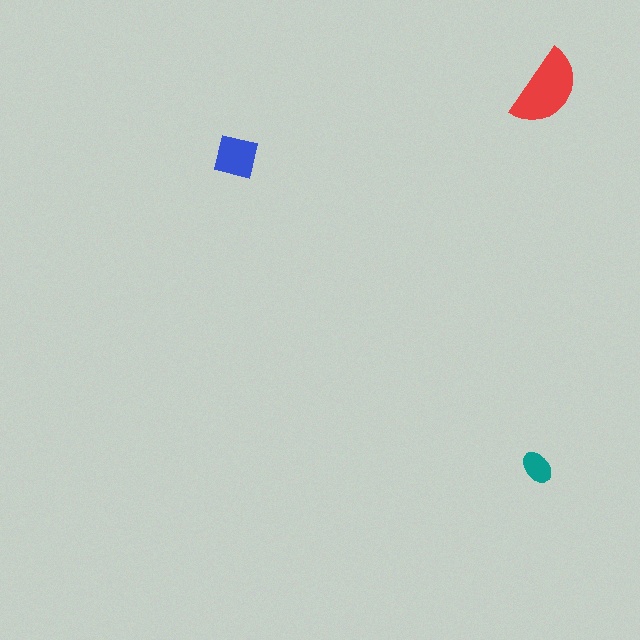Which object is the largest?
The red semicircle.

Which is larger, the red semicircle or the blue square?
The red semicircle.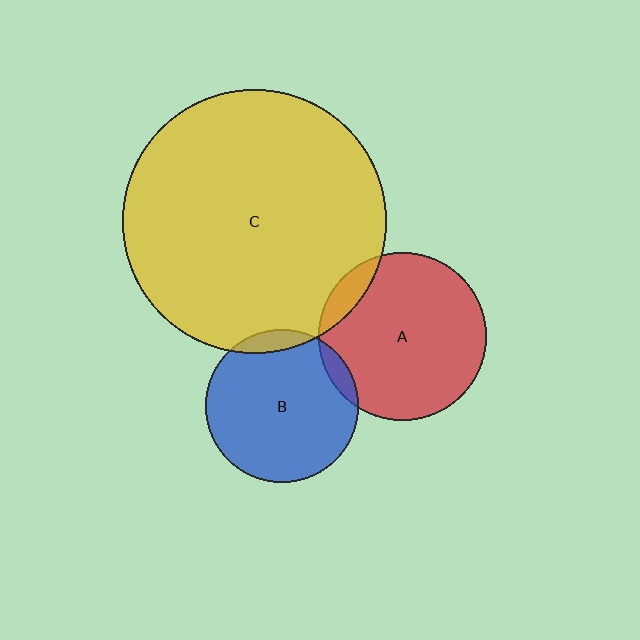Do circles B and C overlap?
Yes.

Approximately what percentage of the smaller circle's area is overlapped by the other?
Approximately 5%.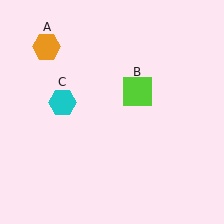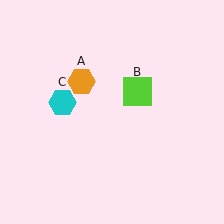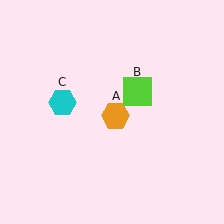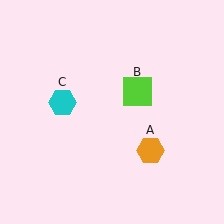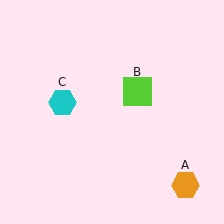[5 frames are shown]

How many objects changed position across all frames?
1 object changed position: orange hexagon (object A).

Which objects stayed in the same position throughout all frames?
Lime square (object B) and cyan hexagon (object C) remained stationary.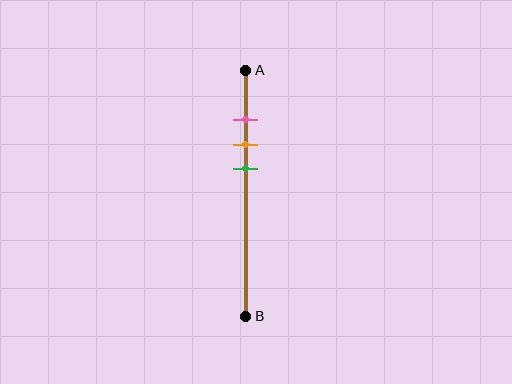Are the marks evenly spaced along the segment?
Yes, the marks are approximately evenly spaced.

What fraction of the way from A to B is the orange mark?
The orange mark is approximately 30% (0.3) of the way from A to B.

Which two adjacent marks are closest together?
The pink and orange marks are the closest adjacent pair.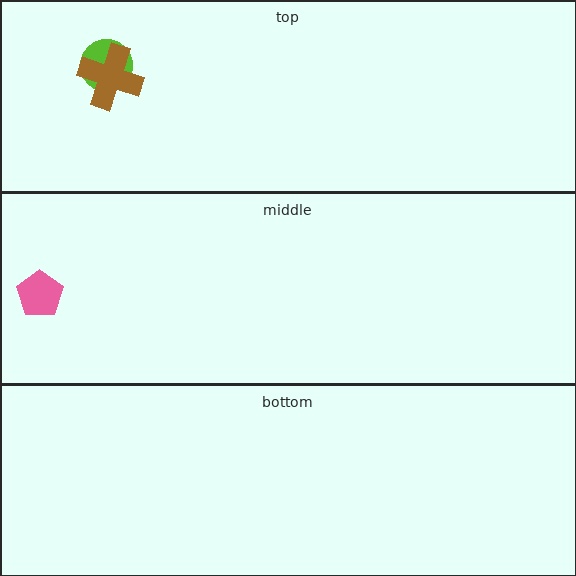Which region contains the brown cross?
The top region.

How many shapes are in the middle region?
1.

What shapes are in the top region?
The lime circle, the brown cross.